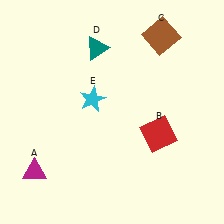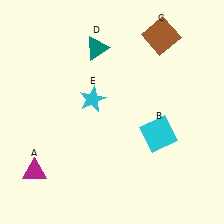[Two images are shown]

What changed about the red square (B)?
In Image 1, B is red. In Image 2, it changed to cyan.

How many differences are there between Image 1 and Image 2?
There is 1 difference between the two images.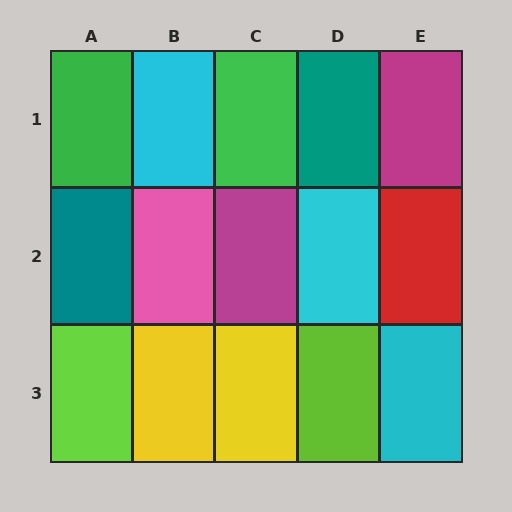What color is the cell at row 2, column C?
Magenta.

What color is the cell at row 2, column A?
Teal.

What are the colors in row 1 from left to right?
Green, cyan, green, teal, magenta.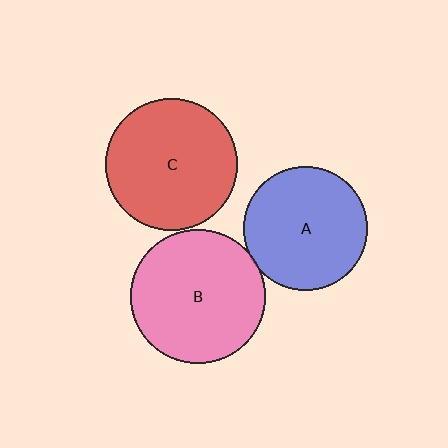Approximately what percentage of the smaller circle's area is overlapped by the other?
Approximately 5%.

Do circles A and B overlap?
Yes.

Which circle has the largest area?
Circle B (pink).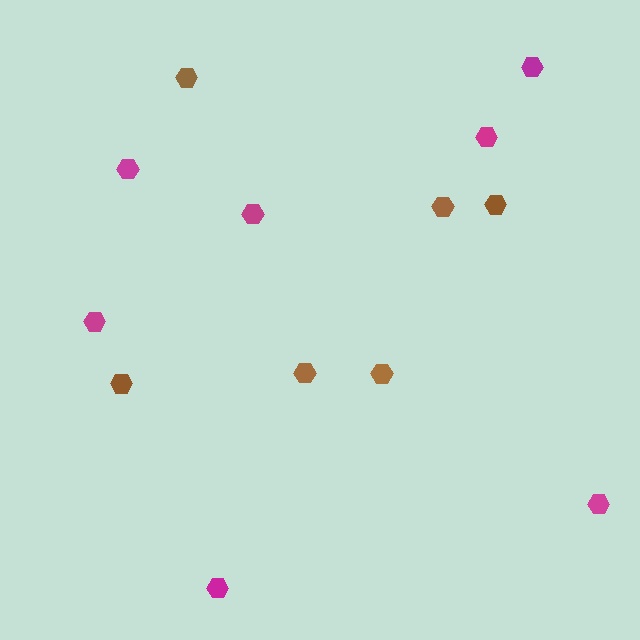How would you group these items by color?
There are 2 groups: one group of brown hexagons (6) and one group of magenta hexagons (7).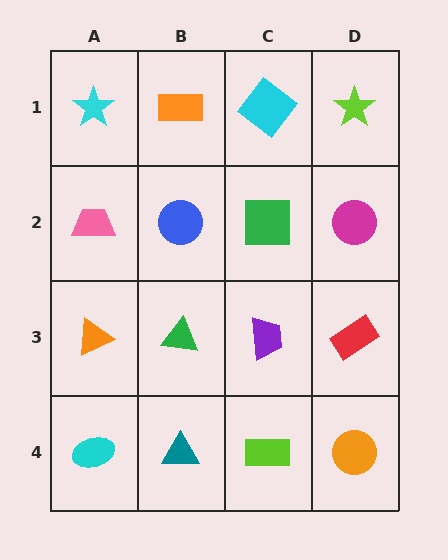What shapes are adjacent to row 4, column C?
A purple trapezoid (row 3, column C), a teal triangle (row 4, column B), an orange circle (row 4, column D).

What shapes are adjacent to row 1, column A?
A pink trapezoid (row 2, column A), an orange rectangle (row 1, column B).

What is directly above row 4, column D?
A red rectangle.